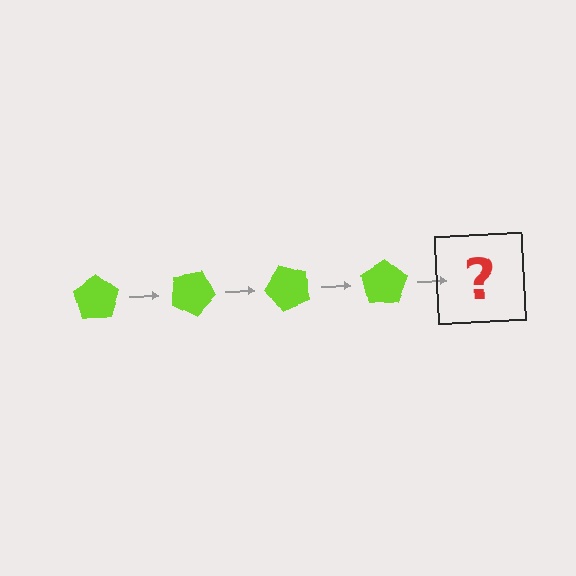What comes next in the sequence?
The next element should be a lime pentagon rotated 100 degrees.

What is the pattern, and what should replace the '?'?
The pattern is that the pentagon rotates 25 degrees each step. The '?' should be a lime pentagon rotated 100 degrees.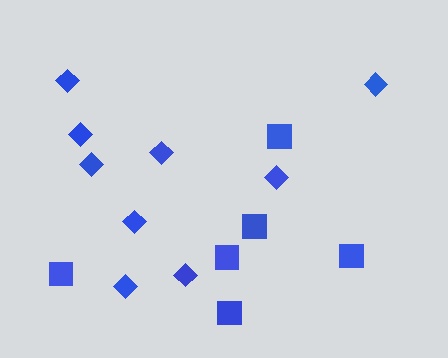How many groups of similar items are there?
There are 2 groups: one group of squares (6) and one group of diamonds (9).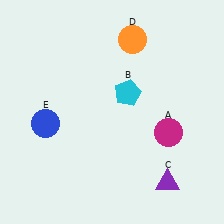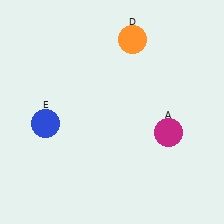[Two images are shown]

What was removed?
The purple triangle (C), the cyan pentagon (B) were removed in Image 2.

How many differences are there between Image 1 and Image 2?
There are 2 differences between the two images.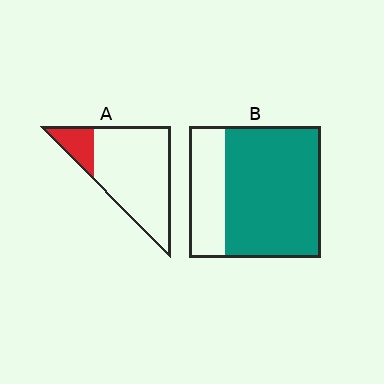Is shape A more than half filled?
No.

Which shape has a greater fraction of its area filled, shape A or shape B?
Shape B.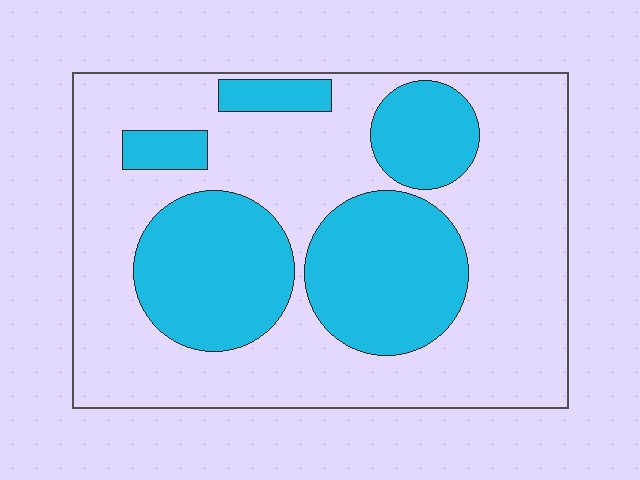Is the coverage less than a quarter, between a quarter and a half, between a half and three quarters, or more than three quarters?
Between a quarter and a half.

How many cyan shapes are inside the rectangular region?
5.